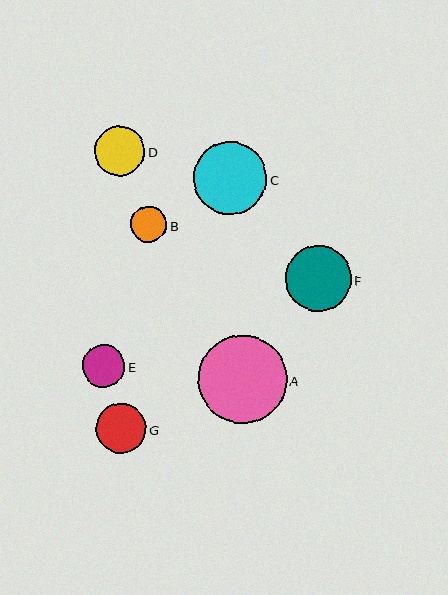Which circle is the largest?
Circle A is the largest with a size of approximately 89 pixels.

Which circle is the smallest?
Circle B is the smallest with a size of approximately 36 pixels.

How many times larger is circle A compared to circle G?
Circle A is approximately 1.8 times the size of circle G.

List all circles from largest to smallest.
From largest to smallest: A, C, F, G, D, E, B.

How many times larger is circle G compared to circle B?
Circle G is approximately 1.4 times the size of circle B.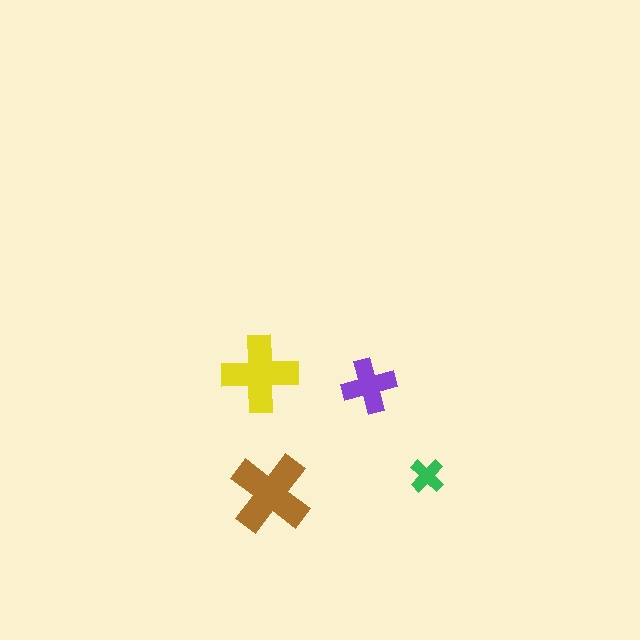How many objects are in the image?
There are 4 objects in the image.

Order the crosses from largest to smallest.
the brown one, the yellow one, the purple one, the green one.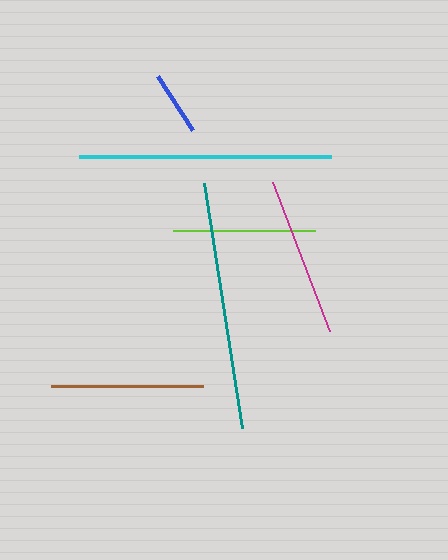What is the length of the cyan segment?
The cyan segment is approximately 252 pixels long.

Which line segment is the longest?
The cyan line is the longest at approximately 252 pixels.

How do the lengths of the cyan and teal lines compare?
The cyan and teal lines are approximately the same length.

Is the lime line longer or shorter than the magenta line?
The magenta line is longer than the lime line.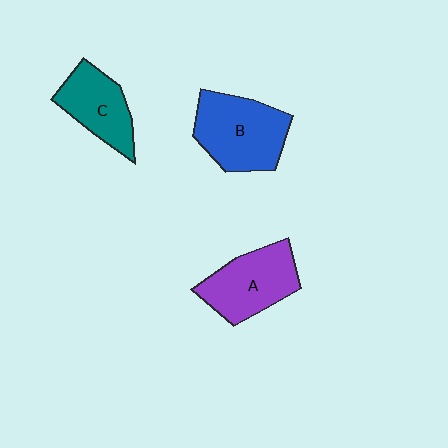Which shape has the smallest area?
Shape C (teal).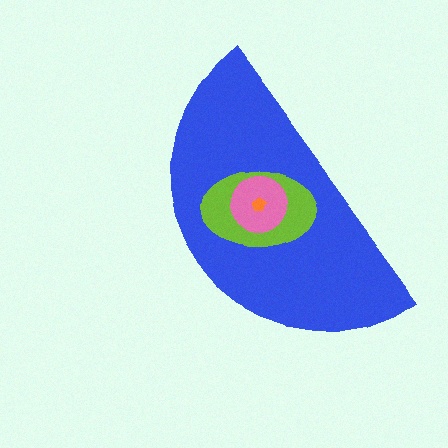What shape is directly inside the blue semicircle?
The lime ellipse.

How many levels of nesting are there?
4.